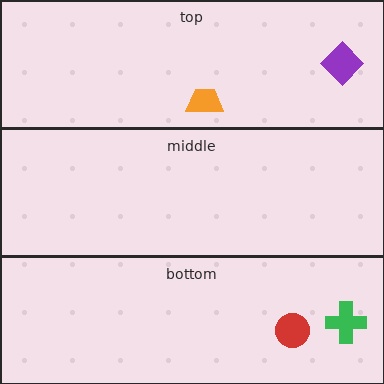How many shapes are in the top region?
2.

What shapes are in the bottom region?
The red circle, the green cross.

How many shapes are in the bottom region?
2.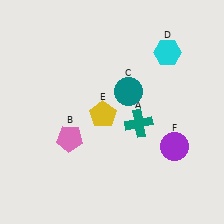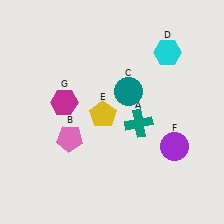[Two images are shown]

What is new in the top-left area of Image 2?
A magenta hexagon (G) was added in the top-left area of Image 2.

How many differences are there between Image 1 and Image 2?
There is 1 difference between the two images.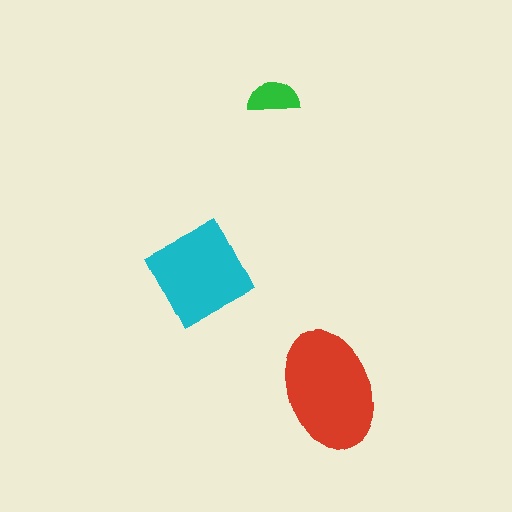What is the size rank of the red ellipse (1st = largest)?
1st.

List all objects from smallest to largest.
The green semicircle, the cyan square, the red ellipse.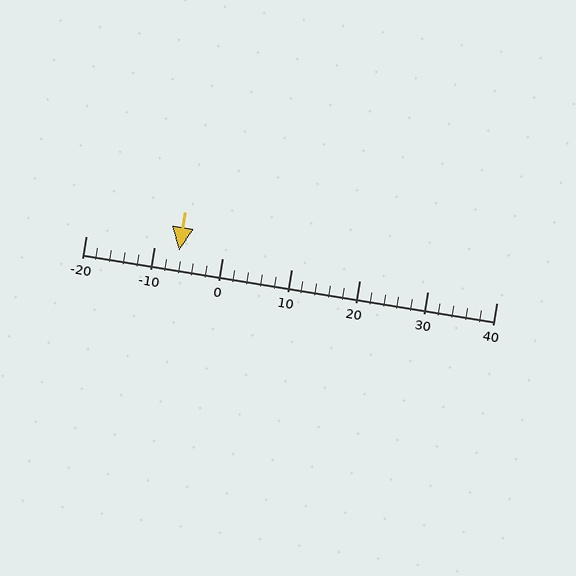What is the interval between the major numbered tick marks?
The major tick marks are spaced 10 units apart.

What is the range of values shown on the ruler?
The ruler shows values from -20 to 40.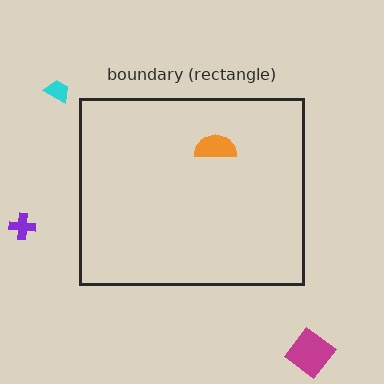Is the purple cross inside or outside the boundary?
Outside.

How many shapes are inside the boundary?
1 inside, 3 outside.